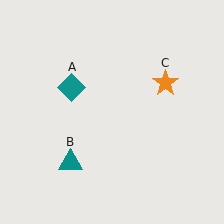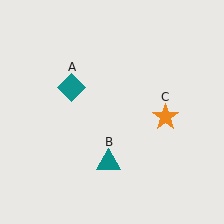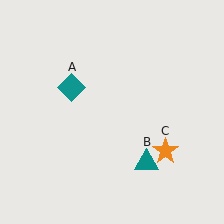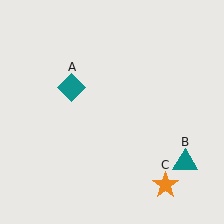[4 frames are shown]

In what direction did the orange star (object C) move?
The orange star (object C) moved down.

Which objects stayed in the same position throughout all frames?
Teal diamond (object A) remained stationary.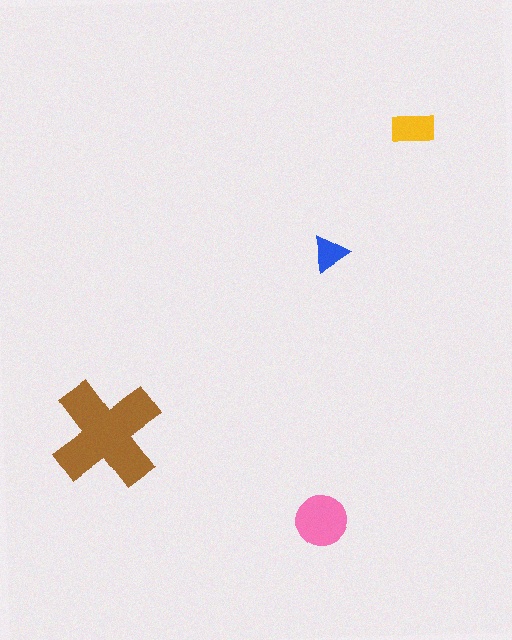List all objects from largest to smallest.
The brown cross, the pink circle, the yellow rectangle, the blue triangle.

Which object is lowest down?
The pink circle is bottommost.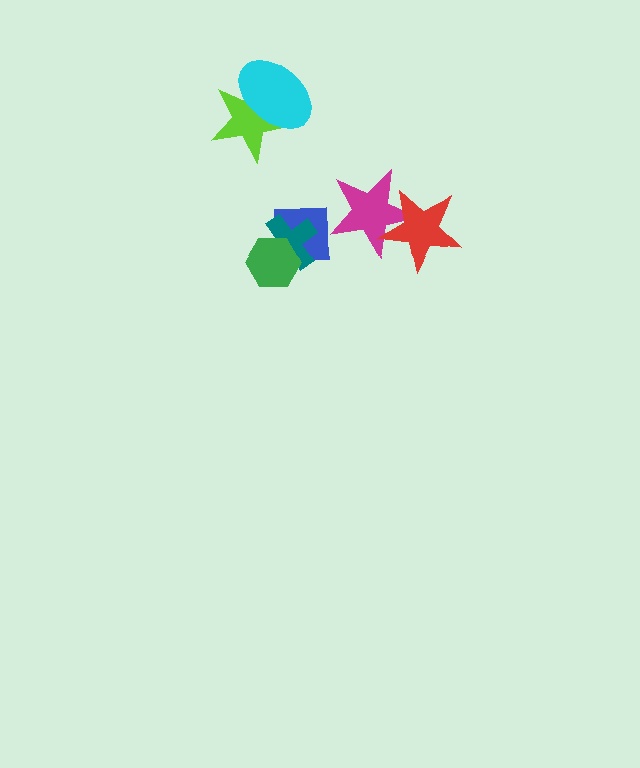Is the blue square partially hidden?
Yes, it is partially covered by another shape.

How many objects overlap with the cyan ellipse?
1 object overlaps with the cyan ellipse.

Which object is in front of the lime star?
The cyan ellipse is in front of the lime star.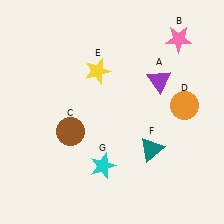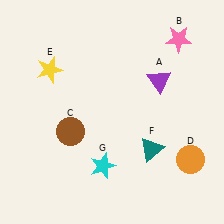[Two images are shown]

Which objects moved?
The objects that moved are: the orange circle (D), the yellow star (E).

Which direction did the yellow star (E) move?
The yellow star (E) moved left.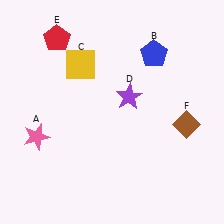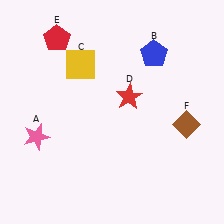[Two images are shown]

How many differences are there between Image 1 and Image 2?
There is 1 difference between the two images.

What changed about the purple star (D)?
In Image 1, D is purple. In Image 2, it changed to red.